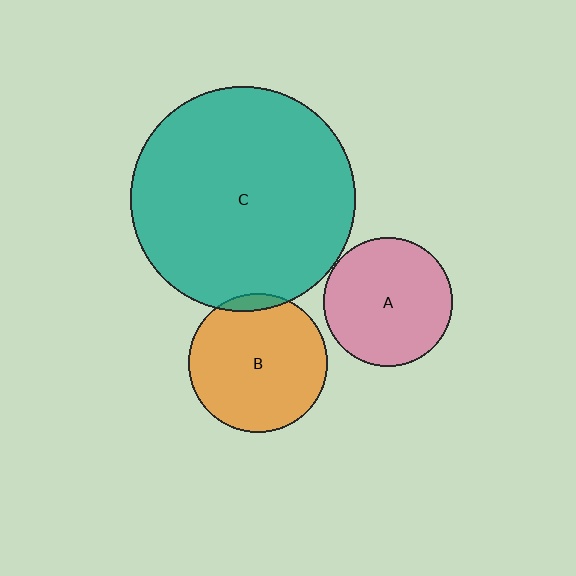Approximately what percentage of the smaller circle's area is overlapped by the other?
Approximately 5%.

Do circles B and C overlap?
Yes.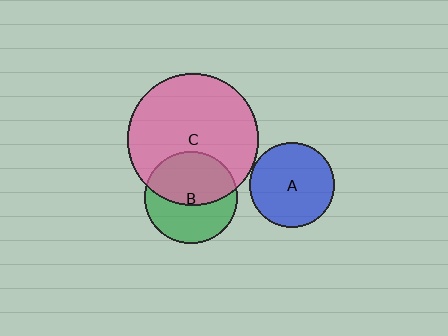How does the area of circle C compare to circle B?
Approximately 2.0 times.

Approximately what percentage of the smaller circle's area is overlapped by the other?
Approximately 50%.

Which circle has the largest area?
Circle C (pink).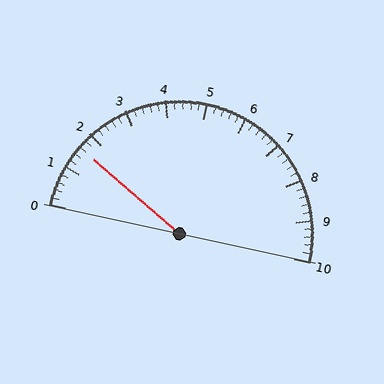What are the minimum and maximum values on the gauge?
The gauge ranges from 0 to 10.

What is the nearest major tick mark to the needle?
The nearest major tick mark is 2.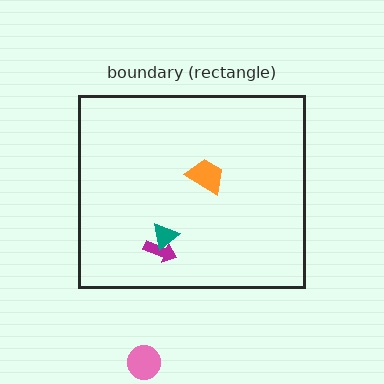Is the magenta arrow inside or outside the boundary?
Inside.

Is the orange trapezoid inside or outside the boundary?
Inside.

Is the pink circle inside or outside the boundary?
Outside.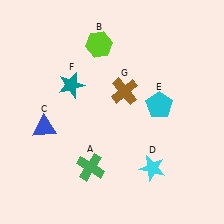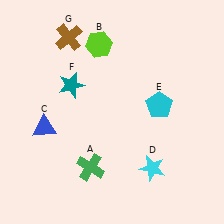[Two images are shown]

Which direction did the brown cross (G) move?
The brown cross (G) moved left.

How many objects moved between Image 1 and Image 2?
1 object moved between the two images.